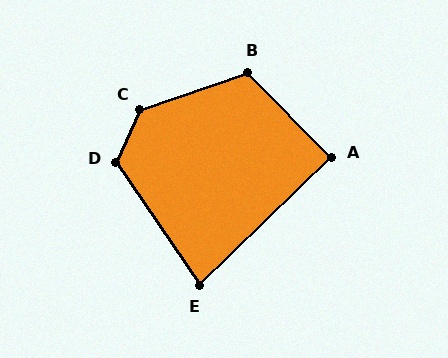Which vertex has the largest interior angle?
C, at approximately 133 degrees.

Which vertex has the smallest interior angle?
E, at approximately 80 degrees.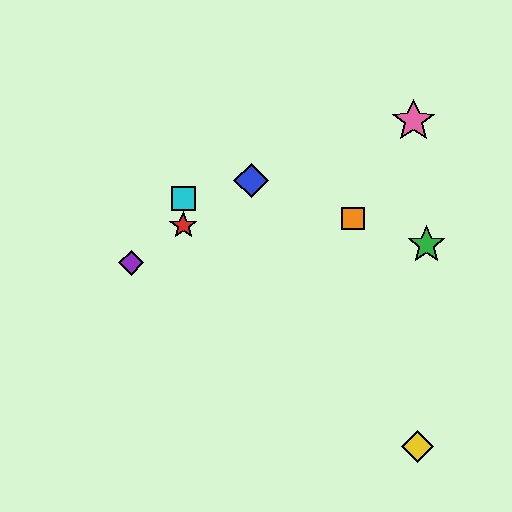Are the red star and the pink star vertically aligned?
No, the red star is at x≈183 and the pink star is at x≈414.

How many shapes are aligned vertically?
2 shapes (the red star, the cyan square) are aligned vertically.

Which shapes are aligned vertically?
The red star, the cyan square are aligned vertically.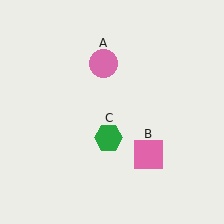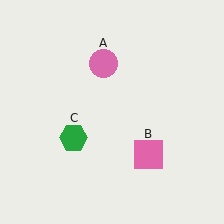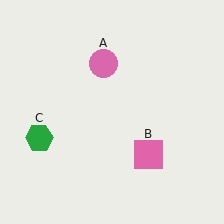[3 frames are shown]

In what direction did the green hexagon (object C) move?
The green hexagon (object C) moved left.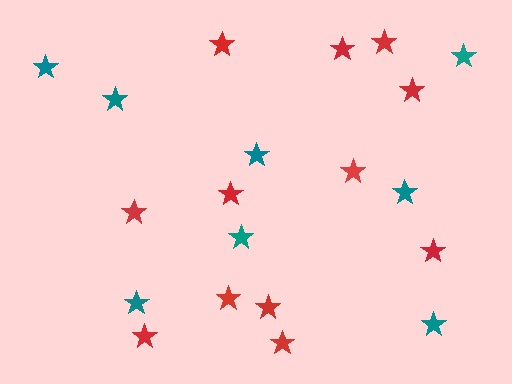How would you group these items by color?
There are 2 groups: one group of red stars (12) and one group of teal stars (8).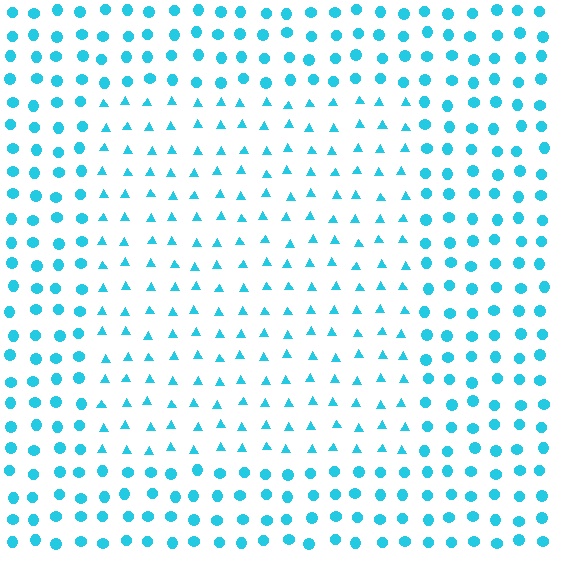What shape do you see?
I see a rectangle.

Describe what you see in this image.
The image is filled with small cyan elements arranged in a uniform grid. A rectangle-shaped region contains triangles, while the surrounding area contains circles. The boundary is defined purely by the change in element shape.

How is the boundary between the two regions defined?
The boundary is defined by a change in element shape: triangles inside vs. circles outside. All elements share the same color and spacing.